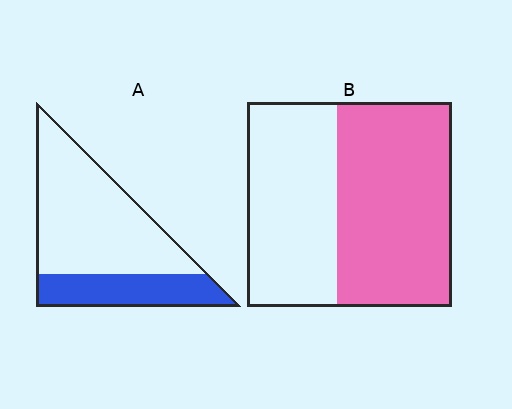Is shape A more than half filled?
No.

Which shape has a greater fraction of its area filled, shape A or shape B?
Shape B.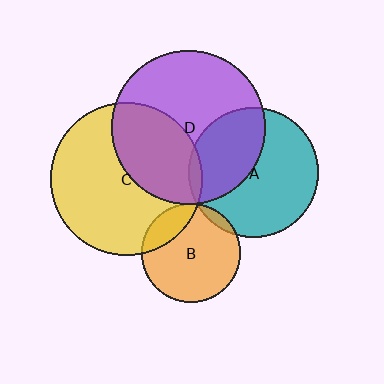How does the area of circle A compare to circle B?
Approximately 1.7 times.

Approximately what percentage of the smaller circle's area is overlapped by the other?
Approximately 5%.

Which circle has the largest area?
Circle D (purple).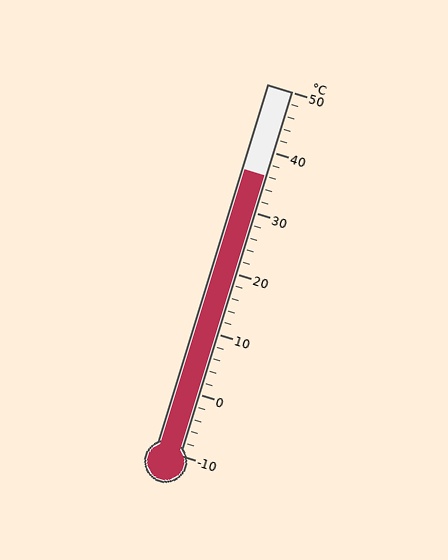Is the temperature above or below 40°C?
The temperature is below 40°C.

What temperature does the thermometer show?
The thermometer shows approximately 36°C.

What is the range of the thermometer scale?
The thermometer scale ranges from -10°C to 50°C.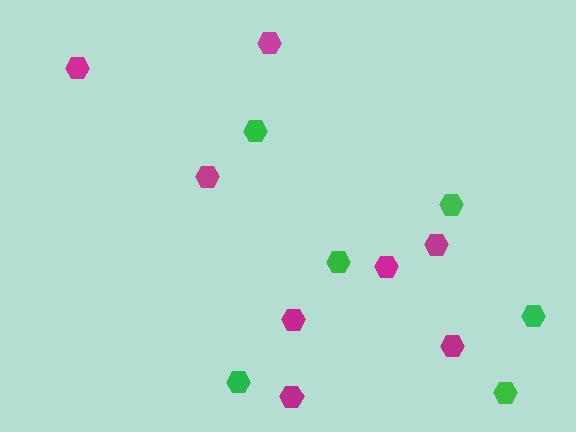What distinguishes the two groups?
There are 2 groups: one group of magenta hexagons (8) and one group of green hexagons (6).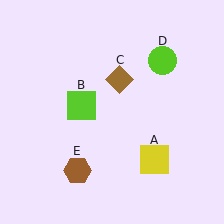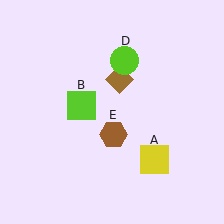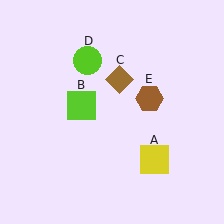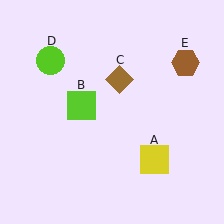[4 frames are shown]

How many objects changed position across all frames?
2 objects changed position: lime circle (object D), brown hexagon (object E).